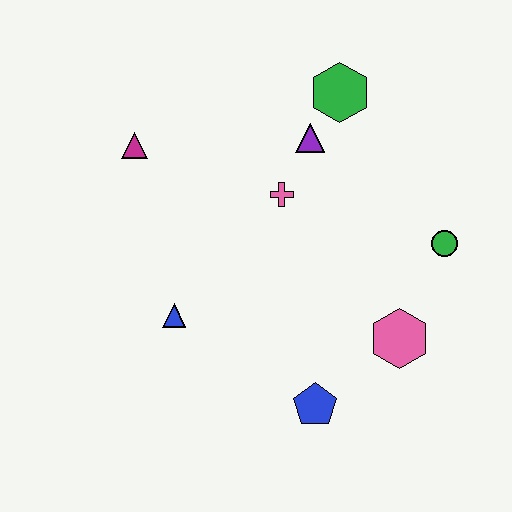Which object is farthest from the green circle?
The magenta triangle is farthest from the green circle.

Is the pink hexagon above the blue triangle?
No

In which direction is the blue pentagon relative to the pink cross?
The blue pentagon is below the pink cross.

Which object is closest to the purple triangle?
The green hexagon is closest to the purple triangle.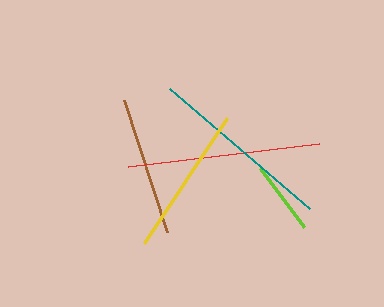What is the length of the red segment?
The red segment is approximately 192 pixels long.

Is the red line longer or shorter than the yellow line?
The red line is longer than the yellow line.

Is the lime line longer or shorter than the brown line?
The brown line is longer than the lime line.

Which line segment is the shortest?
The lime line is the shortest at approximately 73 pixels.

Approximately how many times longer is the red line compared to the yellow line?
The red line is approximately 1.3 times the length of the yellow line.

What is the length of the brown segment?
The brown segment is approximately 139 pixels long.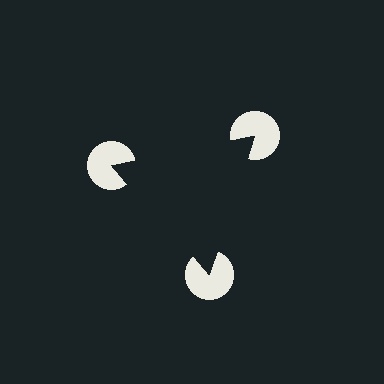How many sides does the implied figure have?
3 sides.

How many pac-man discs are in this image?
There are 3 — one at each vertex of the illusory triangle.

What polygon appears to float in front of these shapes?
An illusory triangle — its edges are inferred from the aligned wedge cuts in the pac-man discs, not physically drawn.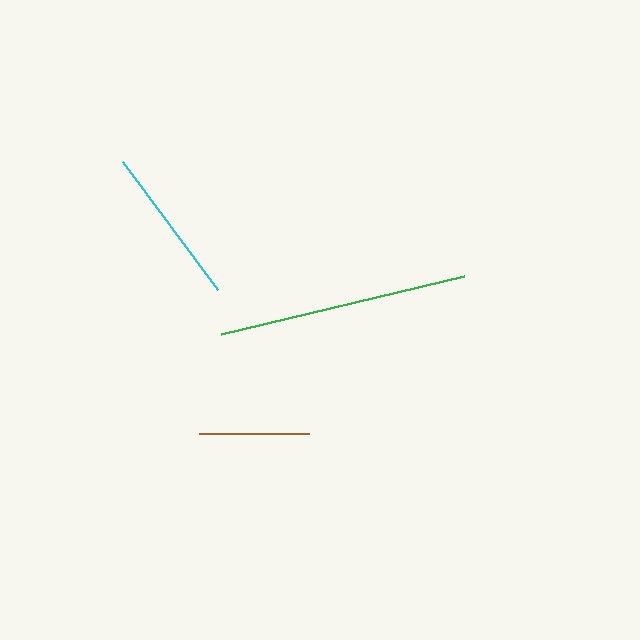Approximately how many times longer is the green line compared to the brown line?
The green line is approximately 2.3 times the length of the brown line.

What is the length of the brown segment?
The brown segment is approximately 110 pixels long.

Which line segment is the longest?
The green line is the longest at approximately 250 pixels.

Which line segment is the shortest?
The brown line is the shortest at approximately 110 pixels.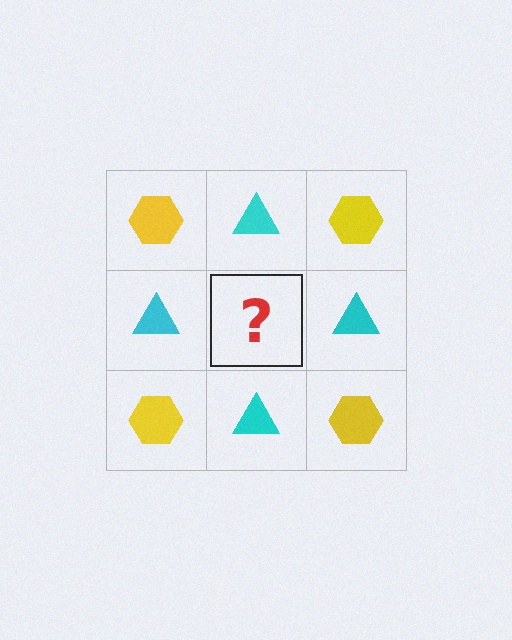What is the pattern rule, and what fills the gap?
The rule is that it alternates yellow hexagon and cyan triangle in a checkerboard pattern. The gap should be filled with a yellow hexagon.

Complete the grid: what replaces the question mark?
The question mark should be replaced with a yellow hexagon.